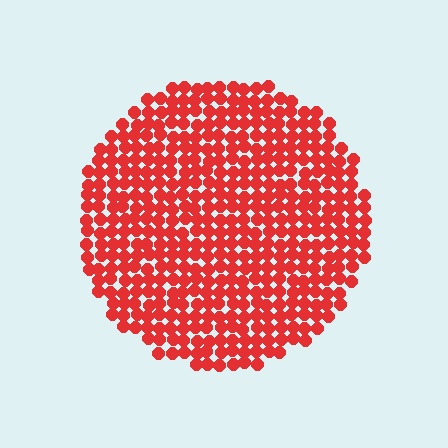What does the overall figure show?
The overall figure shows a circle.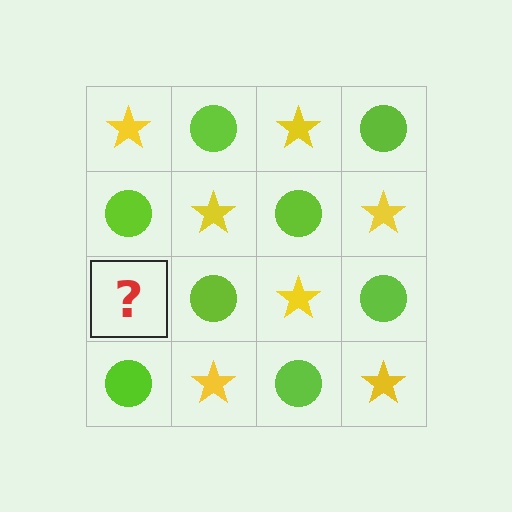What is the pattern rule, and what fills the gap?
The rule is that it alternates yellow star and lime circle in a checkerboard pattern. The gap should be filled with a yellow star.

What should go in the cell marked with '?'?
The missing cell should contain a yellow star.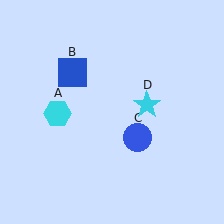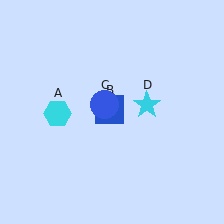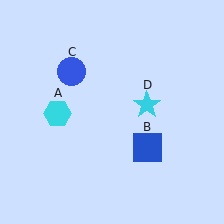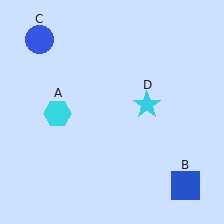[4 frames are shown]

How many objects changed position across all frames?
2 objects changed position: blue square (object B), blue circle (object C).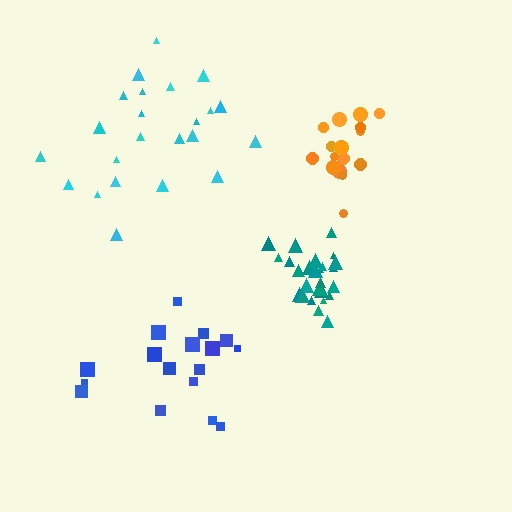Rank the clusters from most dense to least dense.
teal, orange, blue, cyan.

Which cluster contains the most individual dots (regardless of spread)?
Teal (28).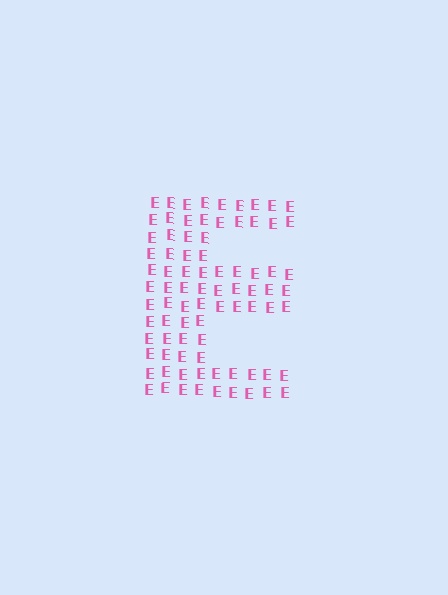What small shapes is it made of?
It is made of small letter E's.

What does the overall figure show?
The overall figure shows the letter E.